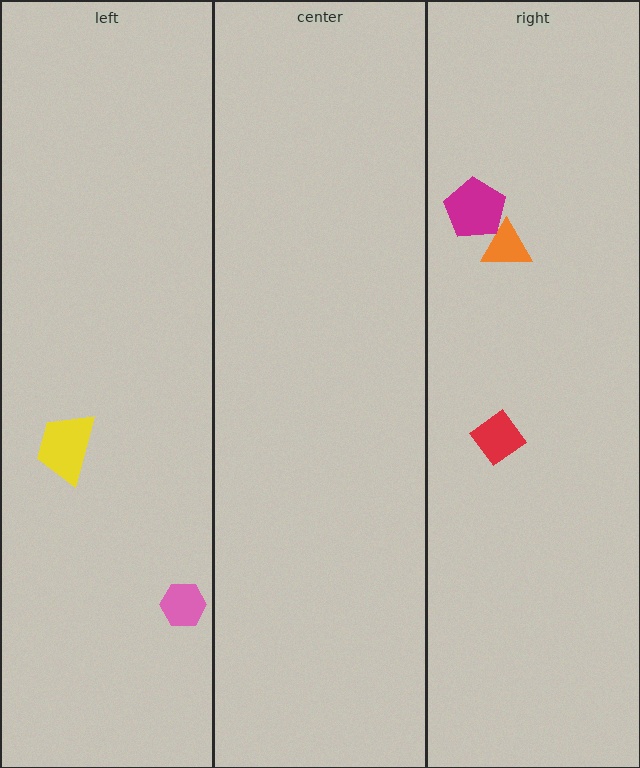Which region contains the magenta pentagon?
The right region.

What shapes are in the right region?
The orange triangle, the red diamond, the magenta pentagon.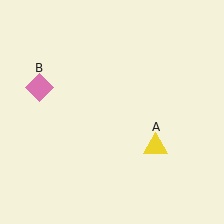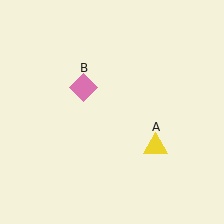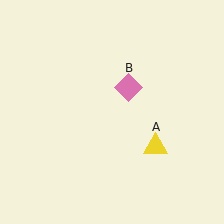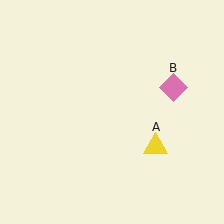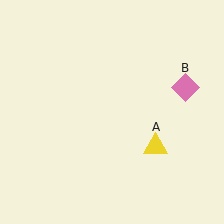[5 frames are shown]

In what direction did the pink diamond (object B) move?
The pink diamond (object B) moved right.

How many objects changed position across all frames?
1 object changed position: pink diamond (object B).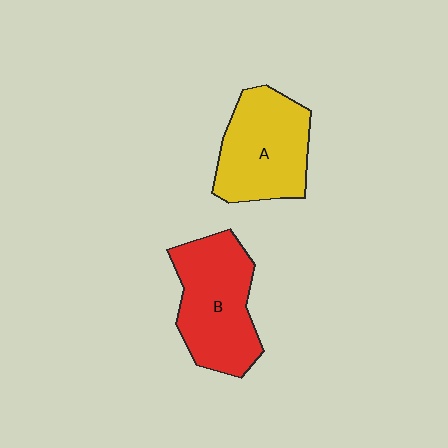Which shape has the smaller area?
Shape A (yellow).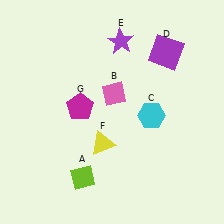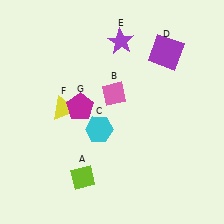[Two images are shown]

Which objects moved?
The objects that moved are: the cyan hexagon (C), the yellow triangle (F).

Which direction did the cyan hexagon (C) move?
The cyan hexagon (C) moved left.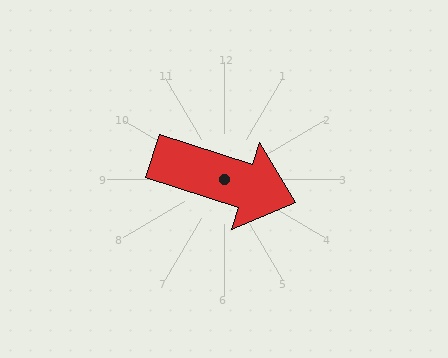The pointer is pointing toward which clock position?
Roughly 4 o'clock.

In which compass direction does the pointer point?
East.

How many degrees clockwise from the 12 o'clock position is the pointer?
Approximately 108 degrees.